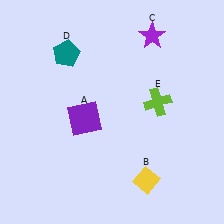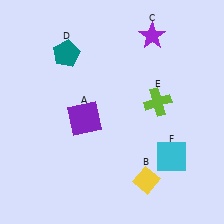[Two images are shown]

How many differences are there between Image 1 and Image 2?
There is 1 difference between the two images.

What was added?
A cyan square (F) was added in Image 2.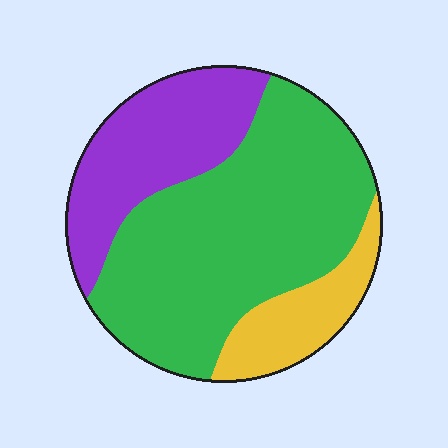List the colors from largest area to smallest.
From largest to smallest: green, purple, yellow.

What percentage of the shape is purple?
Purple covers about 25% of the shape.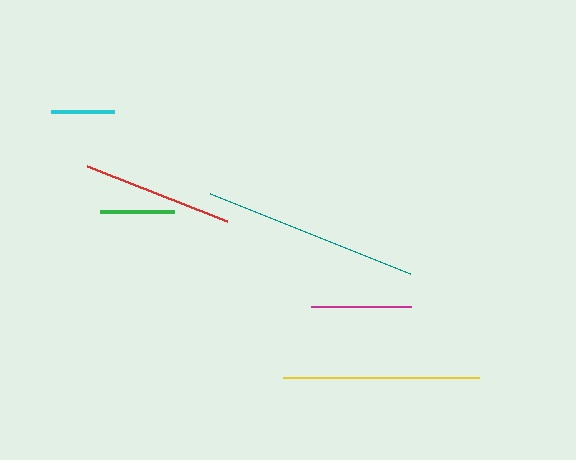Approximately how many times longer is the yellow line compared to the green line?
The yellow line is approximately 2.6 times the length of the green line.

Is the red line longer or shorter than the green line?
The red line is longer than the green line.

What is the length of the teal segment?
The teal segment is approximately 216 pixels long.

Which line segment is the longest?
The teal line is the longest at approximately 216 pixels.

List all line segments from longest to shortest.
From longest to shortest: teal, yellow, red, magenta, green, cyan.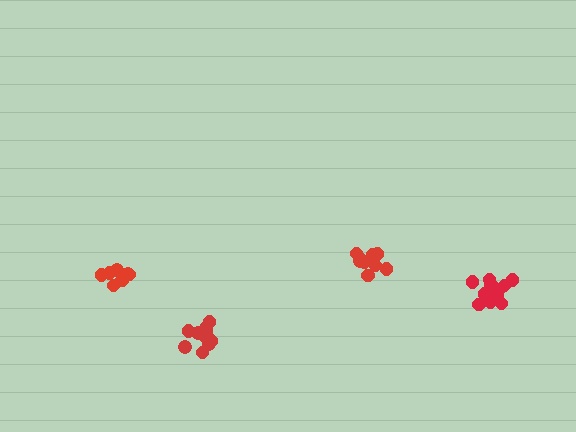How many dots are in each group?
Group 1: 13 dots, Group 2: 9 dots, Group 3: 10 dots, Group 4: 9 dots (41 total).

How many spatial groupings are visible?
There are 4 spatial groupings.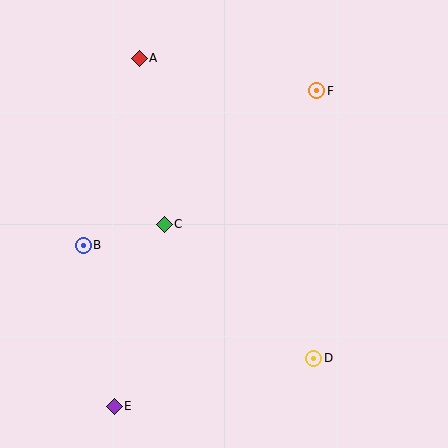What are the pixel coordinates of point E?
Point E is at (114, 406).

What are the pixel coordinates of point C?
Point C is at (164, 224).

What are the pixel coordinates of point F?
Point F is at (317, 91).